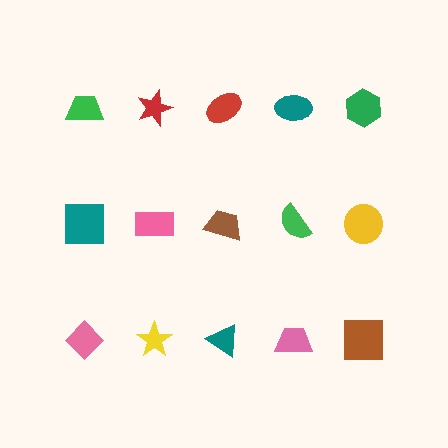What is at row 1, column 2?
A red star.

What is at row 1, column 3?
A red ellipse.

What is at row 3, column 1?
A pink diamond.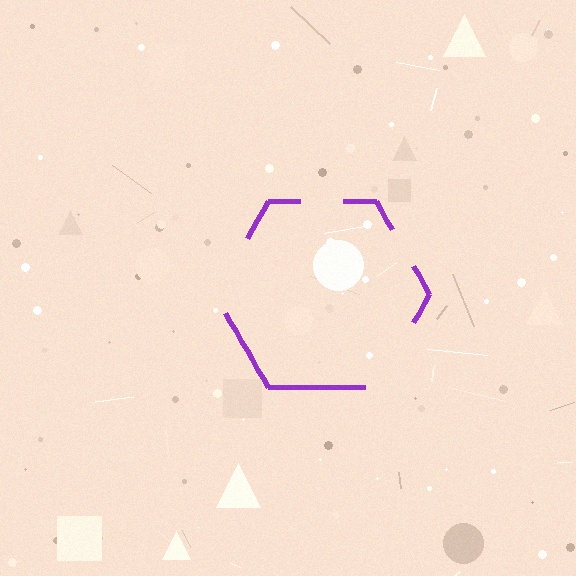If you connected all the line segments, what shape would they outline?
They would outline a hexagon.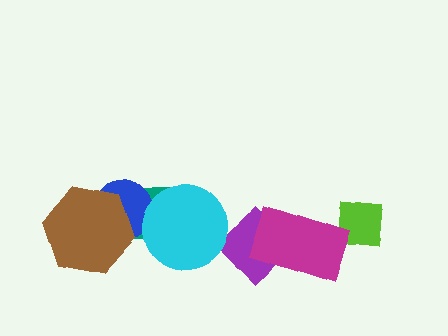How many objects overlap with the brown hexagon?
2 objects overlap with the brown hexagon.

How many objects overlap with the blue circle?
3 objects overlap with the blue circle.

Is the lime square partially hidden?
Yes, it is partially covered by another shape.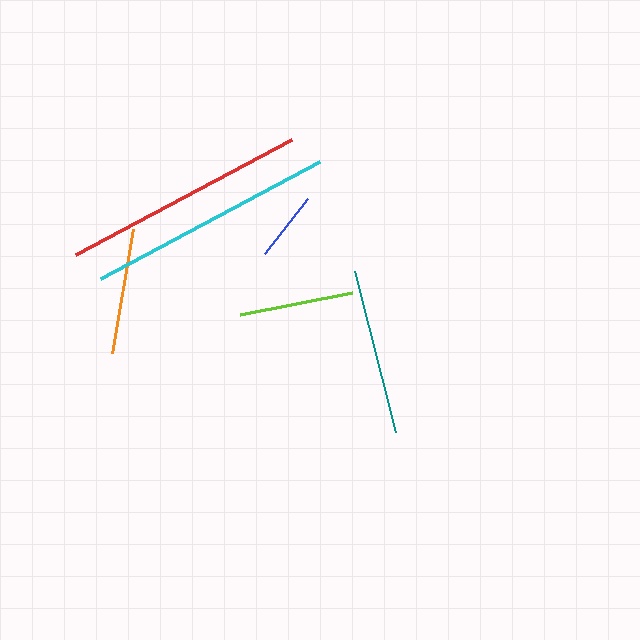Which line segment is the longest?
The cyan line is the longest at approximately 248 pixels.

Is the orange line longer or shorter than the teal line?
The teal line is longer than the orange line.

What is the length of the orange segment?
The orange segment is approximately 126 pixels long.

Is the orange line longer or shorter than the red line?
The red line is longer than the orange line.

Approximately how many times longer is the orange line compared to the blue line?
The orange line is approximately 1.8 times the length of the blue line.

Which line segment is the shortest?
The blue line is the shortest at approximately 69 pixels.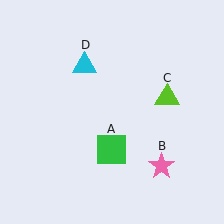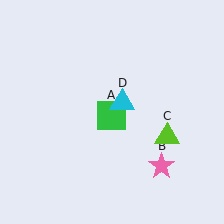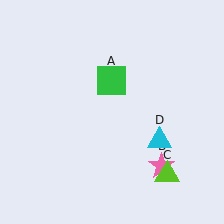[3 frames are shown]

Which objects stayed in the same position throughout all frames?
Pink star (object B) remained stationary.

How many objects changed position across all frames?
3 objects changed position: green square (object A), lime triangle (object C), cyan triangle (object D).